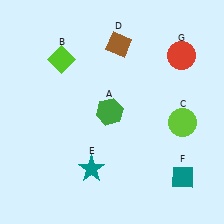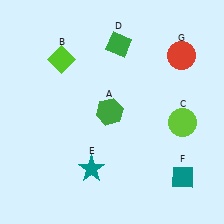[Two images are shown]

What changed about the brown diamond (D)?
In Image 1, D is brown. In Image 2, it changed to green.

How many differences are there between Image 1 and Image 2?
There is 1 difference between the two images.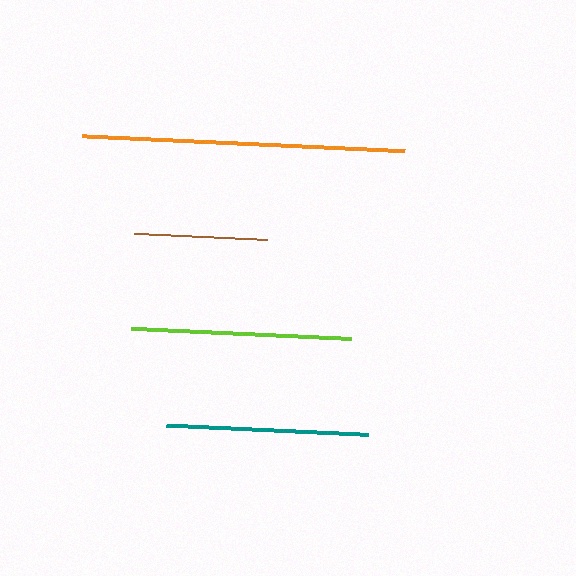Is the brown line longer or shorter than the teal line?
The teal line is longer than the brown line.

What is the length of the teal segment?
The teal segment is approximately 201 pixels long.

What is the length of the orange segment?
The orange segment is approximately 323 pixels long.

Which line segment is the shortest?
The brown line is the shortest at approximately 133 pixels.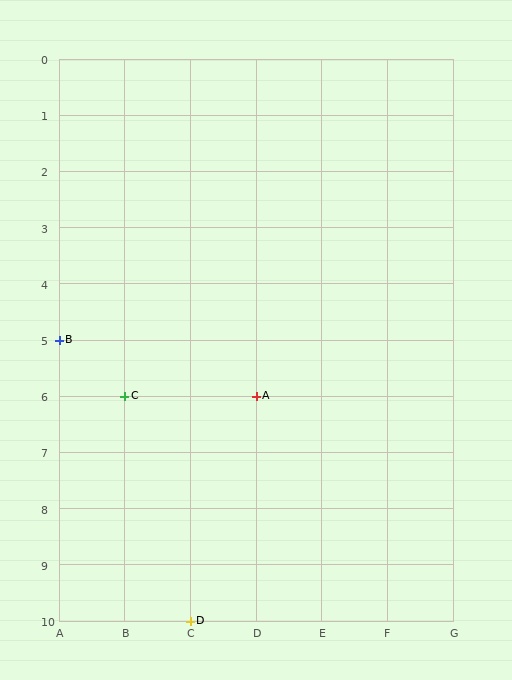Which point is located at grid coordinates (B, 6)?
Point C is at (B, 6).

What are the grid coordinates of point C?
Point C is at grid coordinates (B, 6).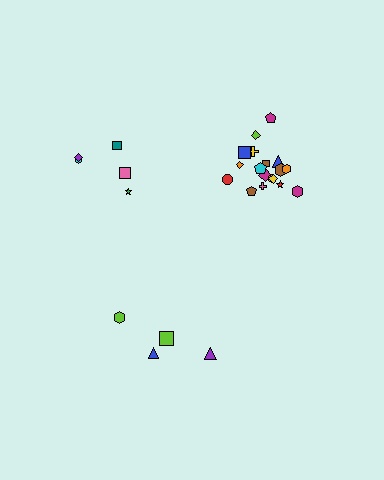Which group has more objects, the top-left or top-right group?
The top-right group.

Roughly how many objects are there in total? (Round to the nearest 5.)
Roughly 25 objects in total.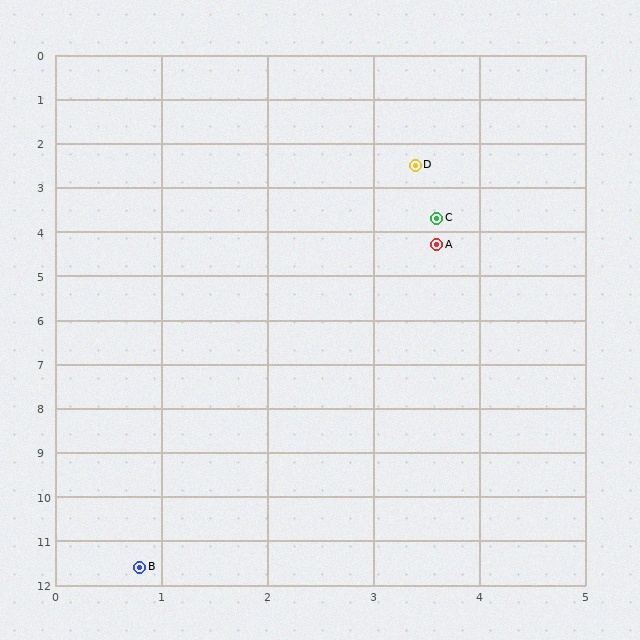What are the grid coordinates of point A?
Point A is at approximately (3.6, 4.3).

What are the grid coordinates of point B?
Point B is at approximately (0.8, 11.6).